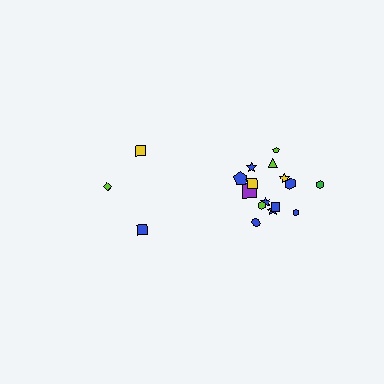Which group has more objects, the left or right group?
The right group.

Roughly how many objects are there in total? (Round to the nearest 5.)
Roughly 20 objects in total.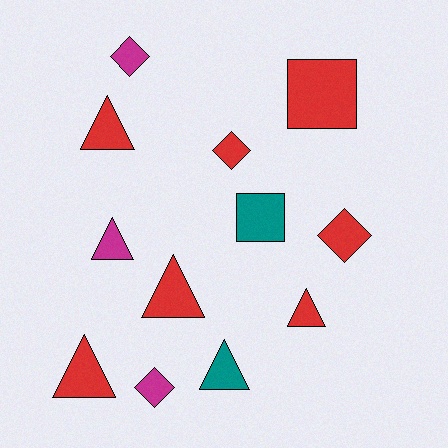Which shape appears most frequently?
Triangle, with 6 objects.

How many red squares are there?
There is 1 red square.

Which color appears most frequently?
Red, with 7 objects.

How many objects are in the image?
There are 12 objects.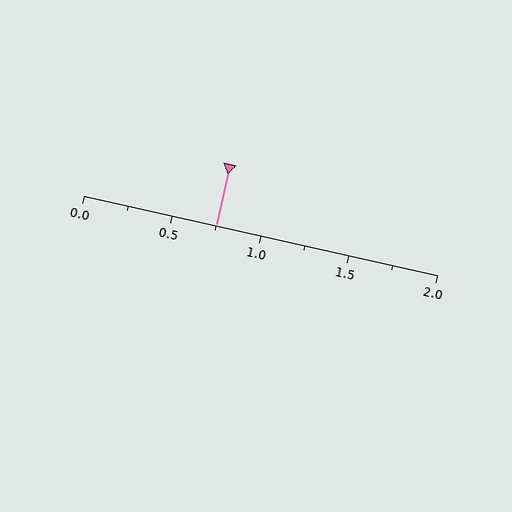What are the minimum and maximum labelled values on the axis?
The axis runs from 0.0 to 2.0.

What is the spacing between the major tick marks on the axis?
The major ticks are spaced 0.5 apart.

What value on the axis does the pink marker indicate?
The marker indicates approximately 0.75.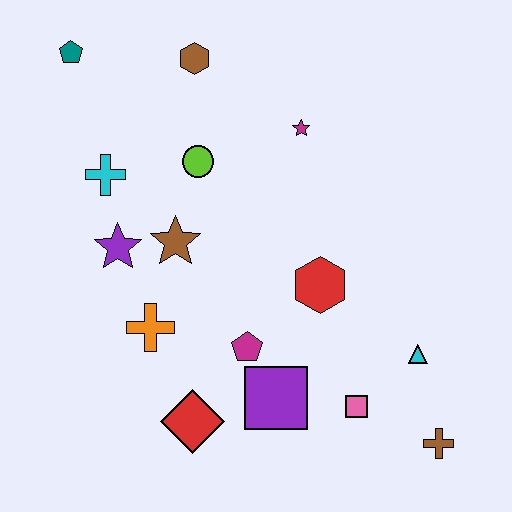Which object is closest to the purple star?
The brown star is closest to the purple star.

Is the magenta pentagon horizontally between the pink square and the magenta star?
No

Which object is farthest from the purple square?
The teal pentagon is farthest from the purple square.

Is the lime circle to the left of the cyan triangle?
Yes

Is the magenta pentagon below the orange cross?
Yes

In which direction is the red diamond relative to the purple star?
The red diamond is below the purple star.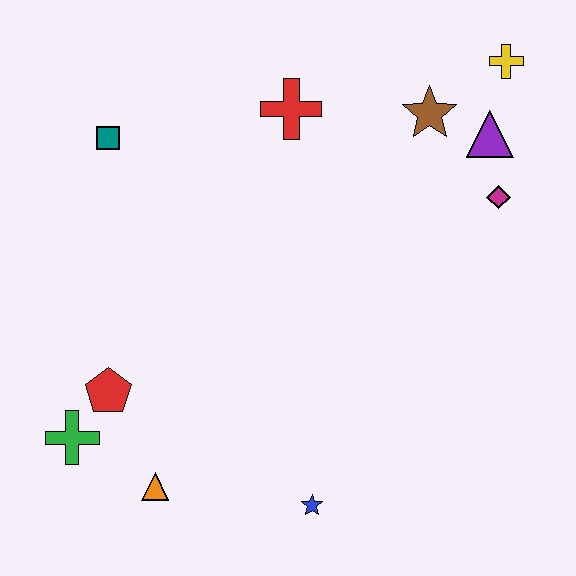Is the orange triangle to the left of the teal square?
No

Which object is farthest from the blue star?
The yellow cross is farthest from the blue star.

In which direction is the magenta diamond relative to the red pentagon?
The magenta diamond is to the right of the red pentagon.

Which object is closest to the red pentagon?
The green cross is closest to the red pentagon.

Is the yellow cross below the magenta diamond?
No